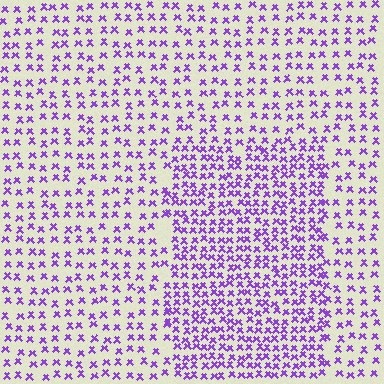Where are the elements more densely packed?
The elements are more densely packed inside the rectangle boundary.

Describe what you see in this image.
The image contains small purple elements arranged at two different densities. A rectangle-shaped region is visible where the elements are more densely packed than the surrounding area.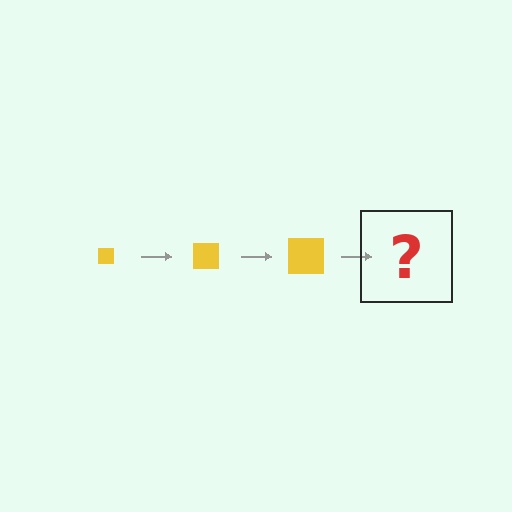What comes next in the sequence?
The next element should be a yellow square, larger than the previous one.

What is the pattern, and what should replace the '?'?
The pattern is that the square gets progressively larger each step. The '?' should be a yellow square, larger than the previous one.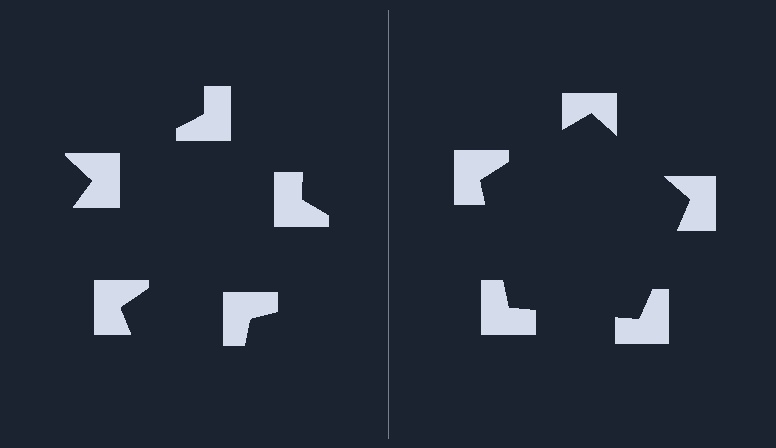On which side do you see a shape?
An illusory pentagon appears on the right side. On the left side the wedge cuts are rotated, so no coherent shape forms.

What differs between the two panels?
The notched squares are positioned identically on both sides; only the wedge orientations differ. On the right they align to a pentagon; on the left they are misaligned.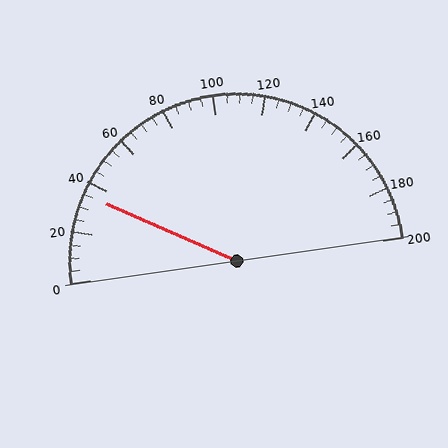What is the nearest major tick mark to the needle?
The nearest major tick mark is 40.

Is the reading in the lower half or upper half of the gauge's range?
The reading is in the lower half of the range (0 to 200).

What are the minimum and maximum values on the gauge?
The gauge ranges from 0 to 200.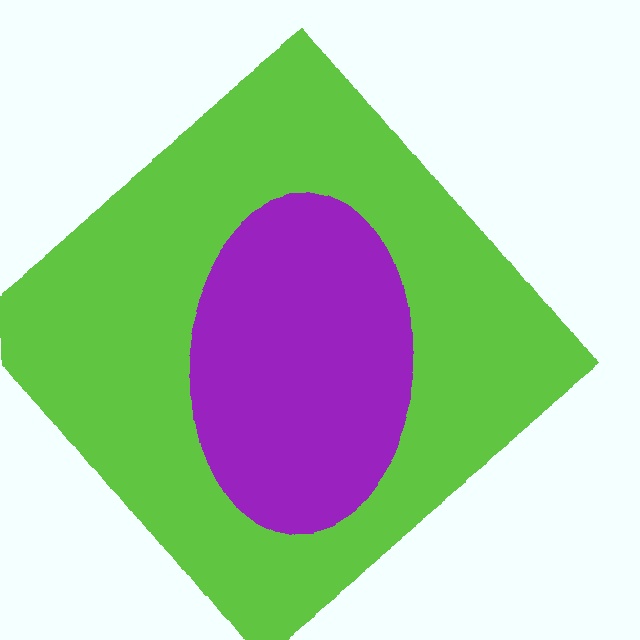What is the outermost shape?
The lime diamond.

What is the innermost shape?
The purple ellipse.